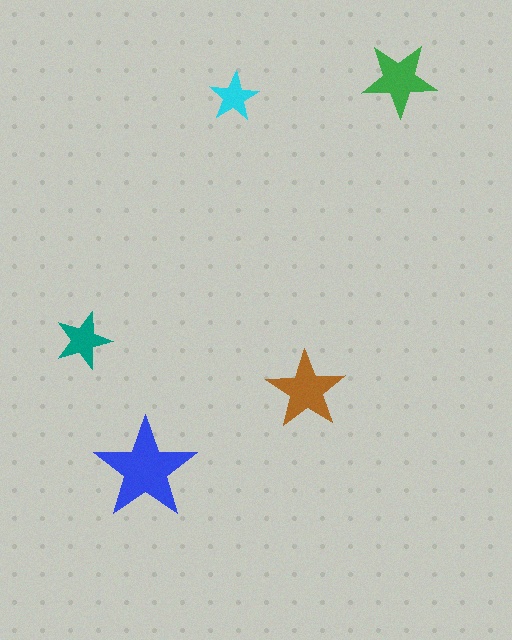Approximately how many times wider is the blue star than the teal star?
About 2 times wider.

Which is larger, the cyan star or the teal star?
The teal one.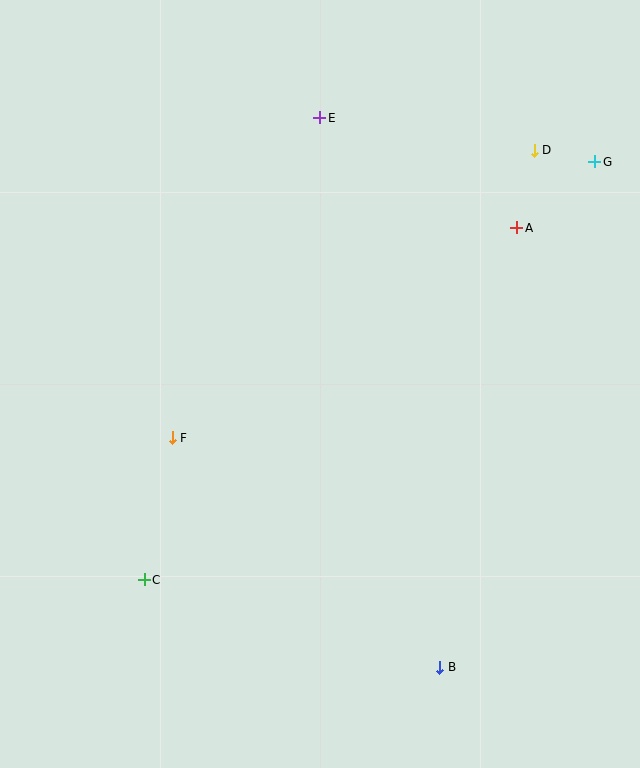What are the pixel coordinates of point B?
Point B is at (440, 667).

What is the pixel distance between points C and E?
The distance between C and E is 494 pixels.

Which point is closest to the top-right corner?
Point G is closest to the top-right corner.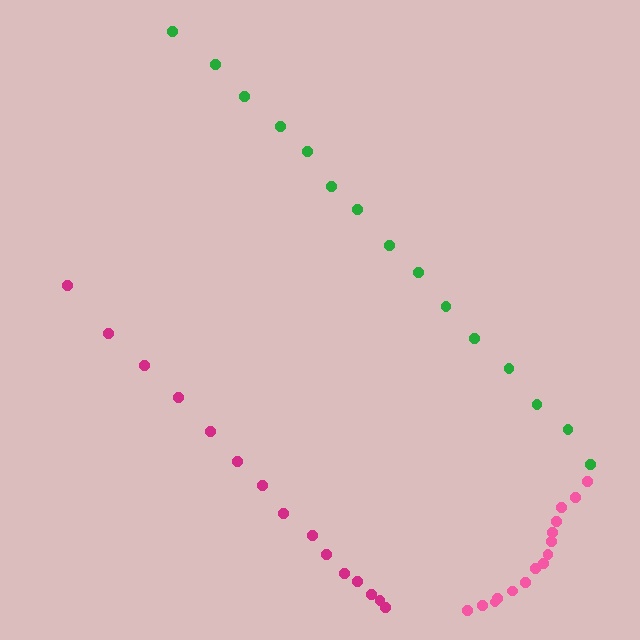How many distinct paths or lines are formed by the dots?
There are 3 distinct paths.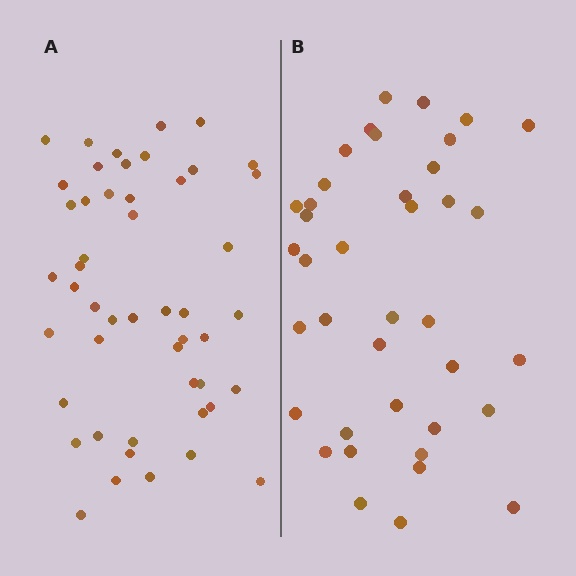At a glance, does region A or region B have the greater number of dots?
Region A (the left region) has more dots.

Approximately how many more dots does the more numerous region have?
Region A has roughly 10 or so more dots than region B.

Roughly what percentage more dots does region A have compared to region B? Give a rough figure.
About 25% more.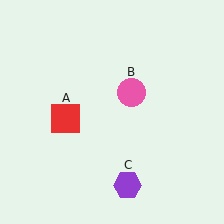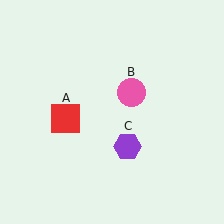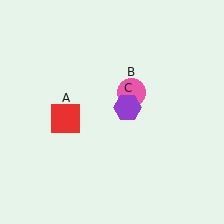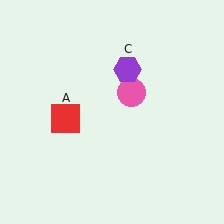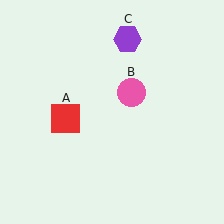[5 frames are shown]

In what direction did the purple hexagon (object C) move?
The purple hexagon (object C) moved up.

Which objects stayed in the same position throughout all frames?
Red square (object A) and pink circle (object B) remained stationary.